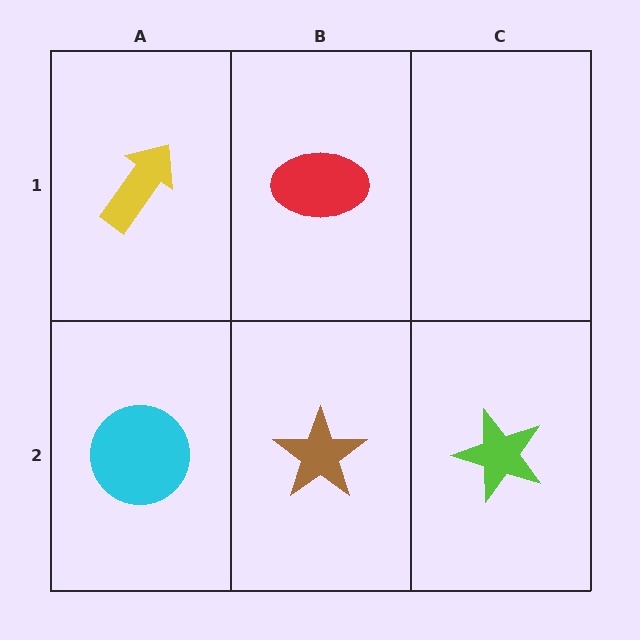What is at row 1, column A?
A yellow arrow.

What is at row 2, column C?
A lime star.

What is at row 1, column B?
A red ellipse.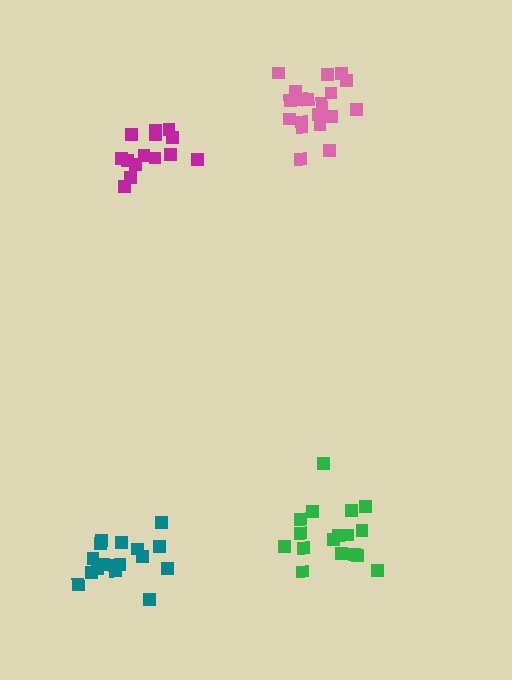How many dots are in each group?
Group 1: 17 dots, Group 2: 17 dots, Group 3: 19 dots, Group 4: 14 dots (67 total).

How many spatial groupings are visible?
There are 4 spatial groupings.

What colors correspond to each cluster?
The clusters are colored: green, teal, pink, magenta.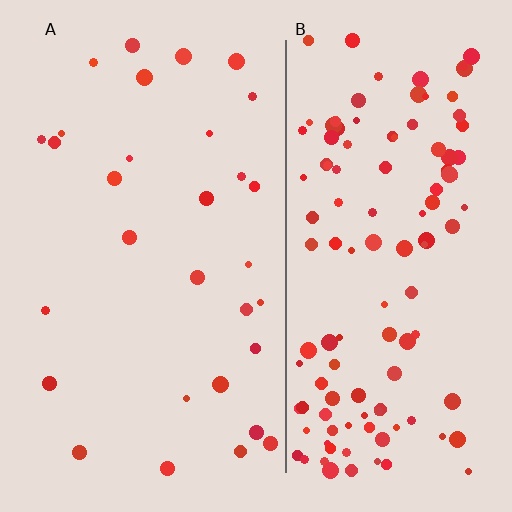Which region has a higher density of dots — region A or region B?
B (the right).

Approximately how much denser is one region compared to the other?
Approximately 4.1× — region B over region A.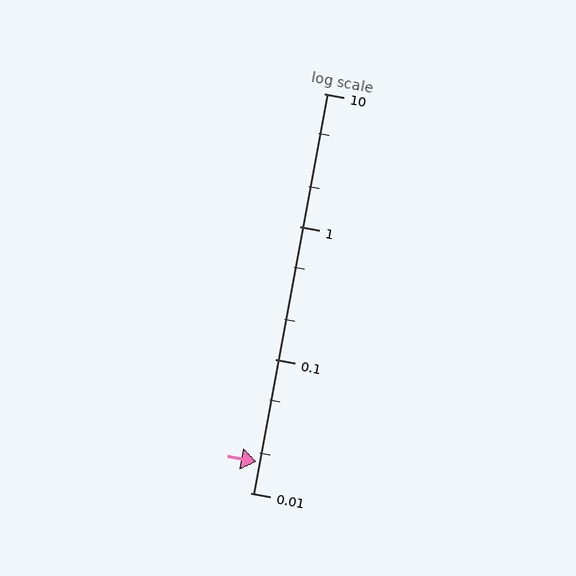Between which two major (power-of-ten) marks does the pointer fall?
The pointer is between 0.01 and 0.1.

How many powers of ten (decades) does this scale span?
The scale spans 3 decades, from 0.01 to 10.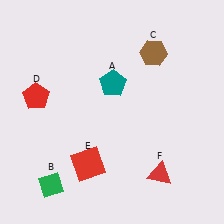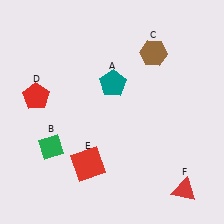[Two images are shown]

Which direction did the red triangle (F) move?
The red triangle (F) moved right.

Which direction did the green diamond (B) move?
The green diamond (B) moved up.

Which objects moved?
The objects that moved are: the green diamond (B), the red triangle (F).